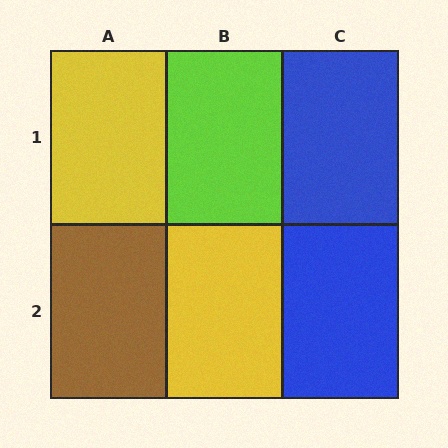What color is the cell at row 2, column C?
Blue.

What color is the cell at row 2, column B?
Yellow.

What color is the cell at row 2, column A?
Brown.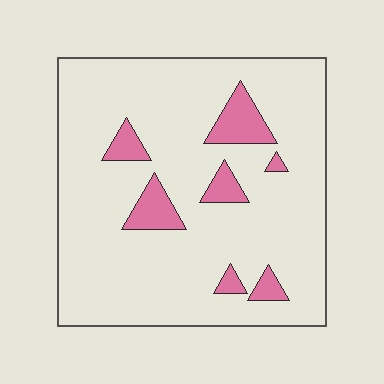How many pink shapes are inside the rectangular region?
7.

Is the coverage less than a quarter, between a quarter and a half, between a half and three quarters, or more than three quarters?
Less than a quarter.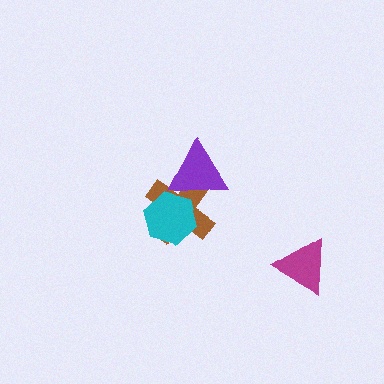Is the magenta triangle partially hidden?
No, no other shape covers it.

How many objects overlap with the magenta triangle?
0 objects overlap with the magenta triangle.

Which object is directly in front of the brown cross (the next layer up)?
The cyan hexagon is directly in front of the brown cross.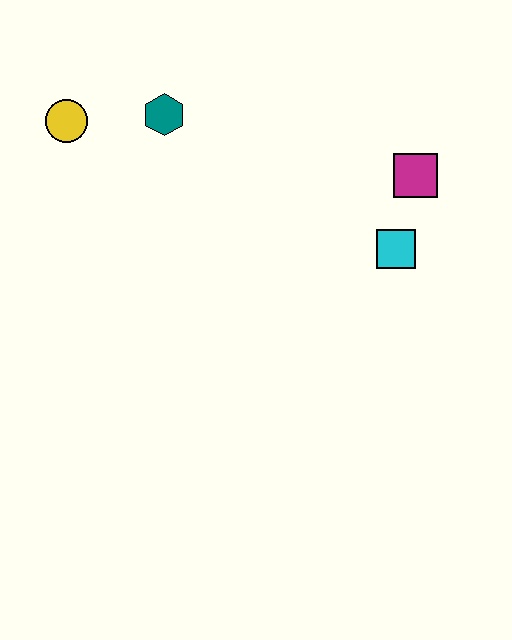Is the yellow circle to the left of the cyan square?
Yes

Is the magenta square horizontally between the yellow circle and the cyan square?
No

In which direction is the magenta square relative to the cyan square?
The magenta square is above the cyan square.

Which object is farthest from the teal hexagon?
The cyan square is farthest from the teal hexagon.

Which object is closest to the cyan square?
The magenta square is closest to the cyan square.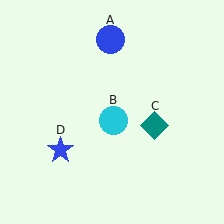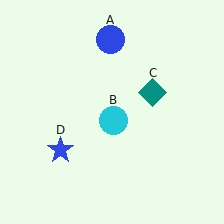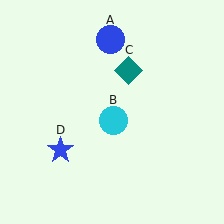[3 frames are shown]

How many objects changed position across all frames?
1 object changed position: teal diamond (object C).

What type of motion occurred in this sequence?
The teal diamond (object C) rotated counterclockwise around the center of the scene.